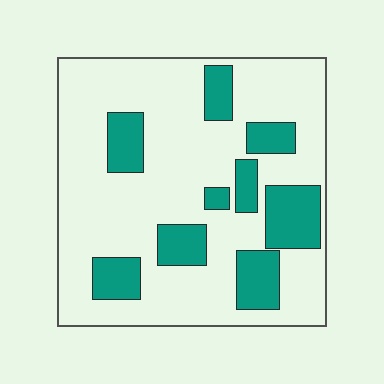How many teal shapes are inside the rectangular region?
9.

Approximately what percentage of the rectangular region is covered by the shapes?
Approximately 25%.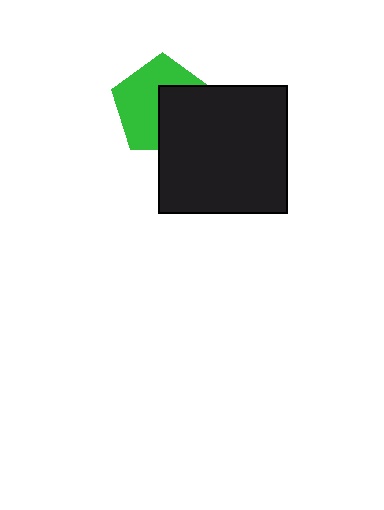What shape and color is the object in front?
The object in front is a black square.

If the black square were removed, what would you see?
You would see the complete green pentagon.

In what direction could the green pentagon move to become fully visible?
The green pentagon could move toward the upper-left. That would shift it out from behind the black square entirely.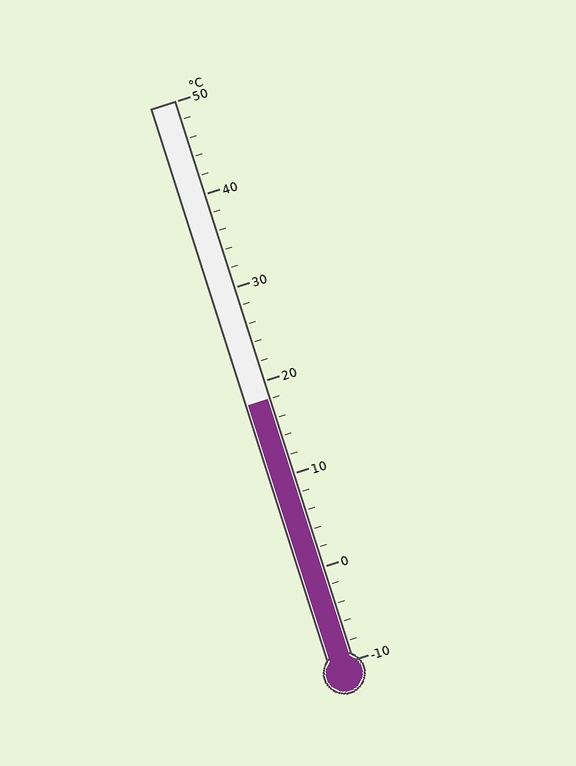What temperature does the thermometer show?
The thermometer shows approximately 18°C.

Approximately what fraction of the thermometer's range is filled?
The thermometer is filled to approximately 45% of its range.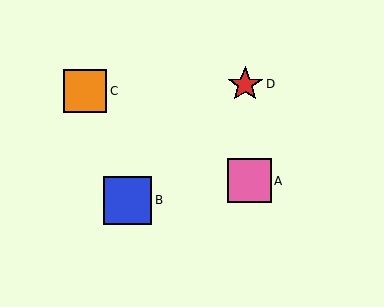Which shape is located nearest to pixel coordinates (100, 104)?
The orange square (labeled C) at (85, 91) is nearest to that location.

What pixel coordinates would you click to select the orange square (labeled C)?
Click at (85, 91) to select the orange square C.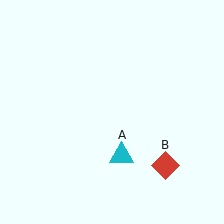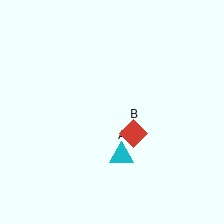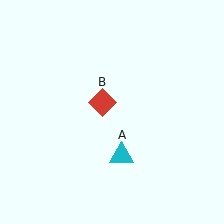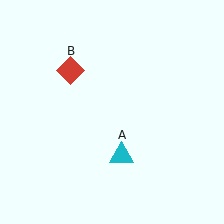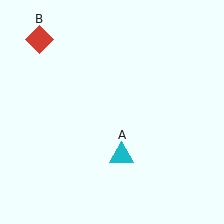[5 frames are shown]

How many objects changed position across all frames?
1 object changed position: red diamond (object B).